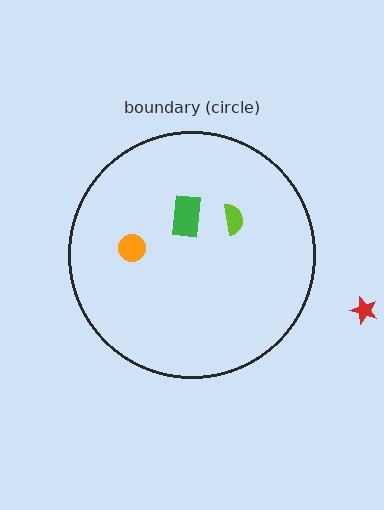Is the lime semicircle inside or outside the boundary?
Inside.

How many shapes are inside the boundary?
3 inside, 1 outside.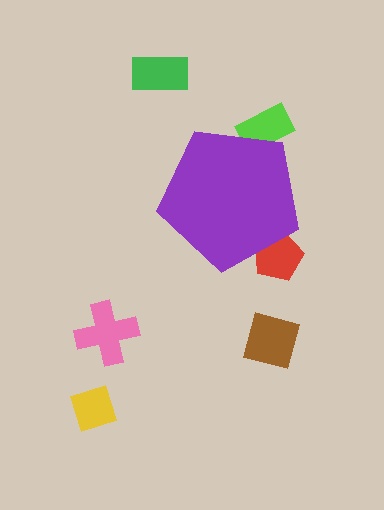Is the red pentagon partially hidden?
Yes, the red pentagon is partially hidden behind the purple pentagon.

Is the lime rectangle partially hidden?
Yes, the lime rectangle is partially hidden behind the purple pentagon.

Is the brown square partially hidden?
No, the brown square is fully visible.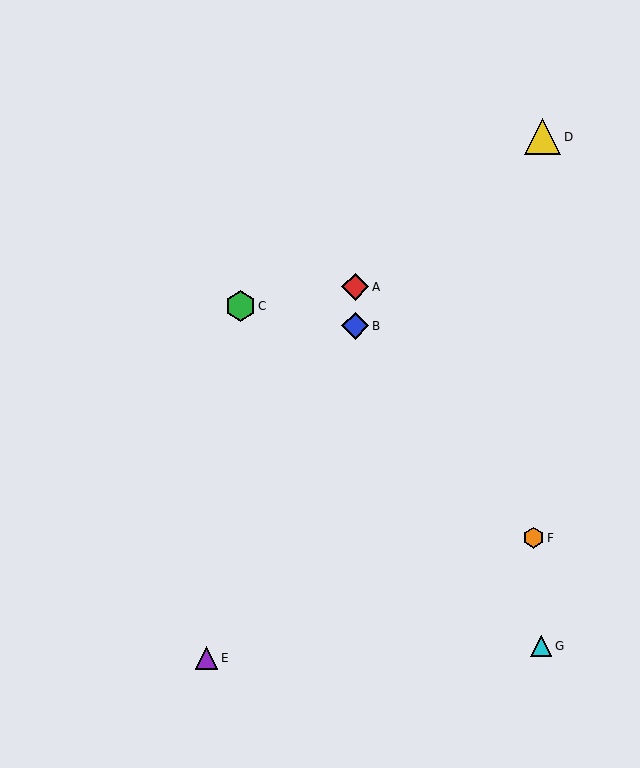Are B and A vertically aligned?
Yes, both are at x≈355.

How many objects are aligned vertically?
2 objects (A, B) are aligned vertically.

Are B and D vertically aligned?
No, B is at x≈355 and D is at x≈543.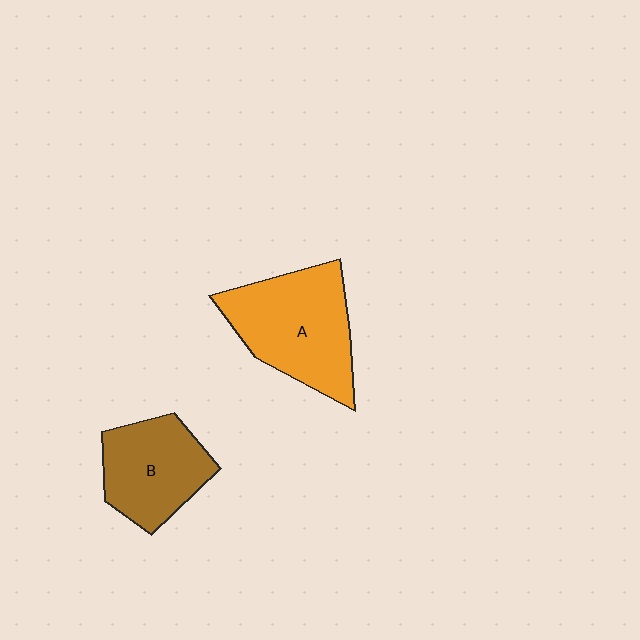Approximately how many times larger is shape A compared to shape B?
Approximately 1.3 times.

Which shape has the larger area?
Shape A (orange).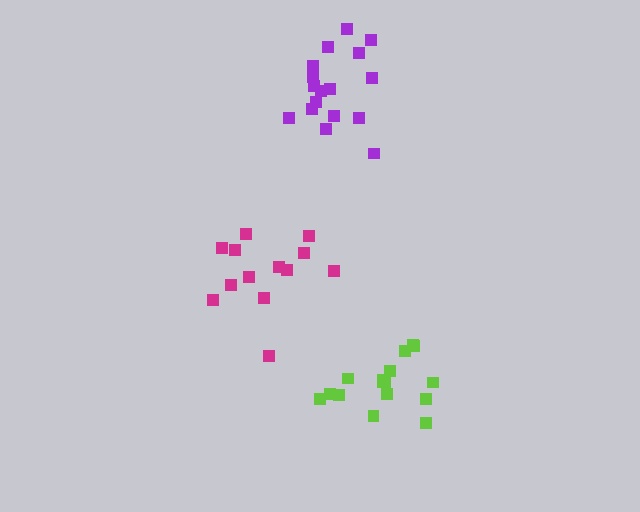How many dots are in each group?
Group 1: 16 dots, Group 2: 13 dots, Group 3: 17 dots (46 total).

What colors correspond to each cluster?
The clusters are colored: lime, magenta, purple.